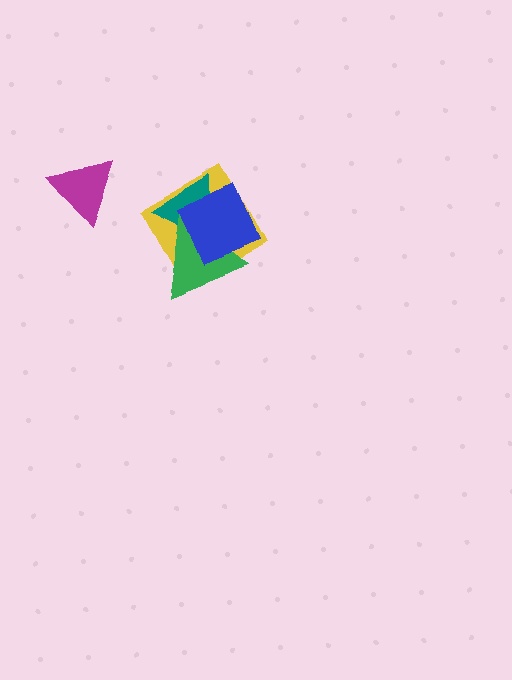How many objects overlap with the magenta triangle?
0 objects overlap with the magenta triangle.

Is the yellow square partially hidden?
Yes, it is partially covered by another shape.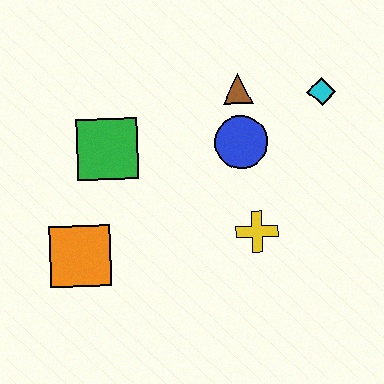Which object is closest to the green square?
The orange square is closest to the green square.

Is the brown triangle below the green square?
No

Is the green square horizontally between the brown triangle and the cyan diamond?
No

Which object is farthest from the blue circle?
The orange square is farthest from the blue circle.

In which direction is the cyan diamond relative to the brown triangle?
The cyan diamond is to the right of the brown triangle.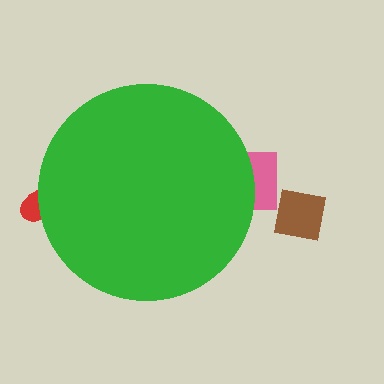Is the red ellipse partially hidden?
Yes, the red ellipse is partially hidden behind the green circle.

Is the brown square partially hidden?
No, the brown square is fully visible.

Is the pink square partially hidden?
Yes, the pink square is partially hidden behind the green circle.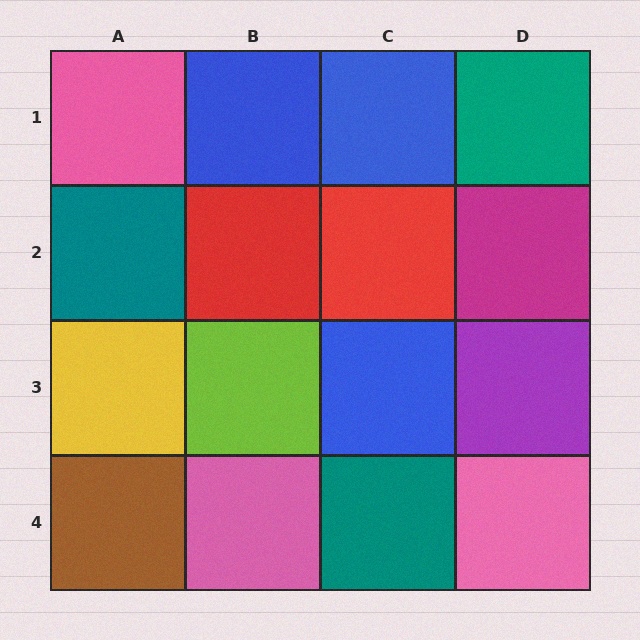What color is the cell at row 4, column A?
Brown.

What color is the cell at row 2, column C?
Red.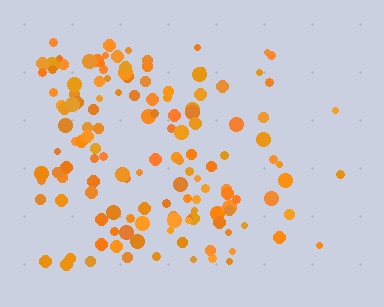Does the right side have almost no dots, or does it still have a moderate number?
Still a moderate number, just noticeably fewer than the left.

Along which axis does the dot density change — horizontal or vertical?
Horizontal.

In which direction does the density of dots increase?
From right to left, with the left side densest.